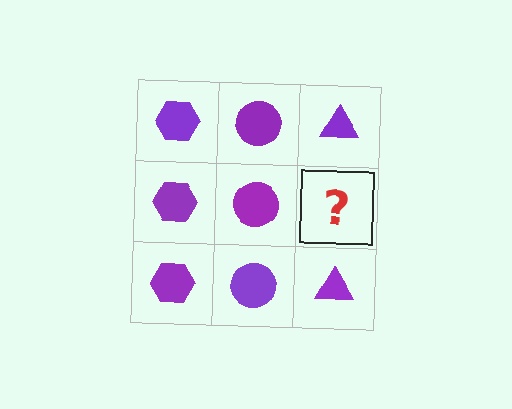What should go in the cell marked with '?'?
The missing cell should contain a purple triangle.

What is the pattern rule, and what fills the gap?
The rule is that each column has a consistent shape. The gap should be filled with a purple triangle.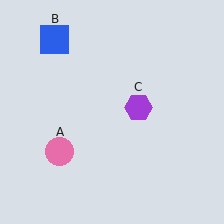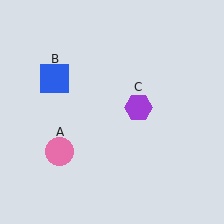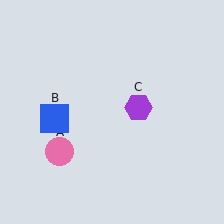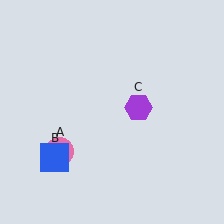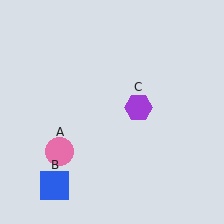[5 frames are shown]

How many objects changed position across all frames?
1 object changed position: blue square (object B).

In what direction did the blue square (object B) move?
The blue square (object B) moved down.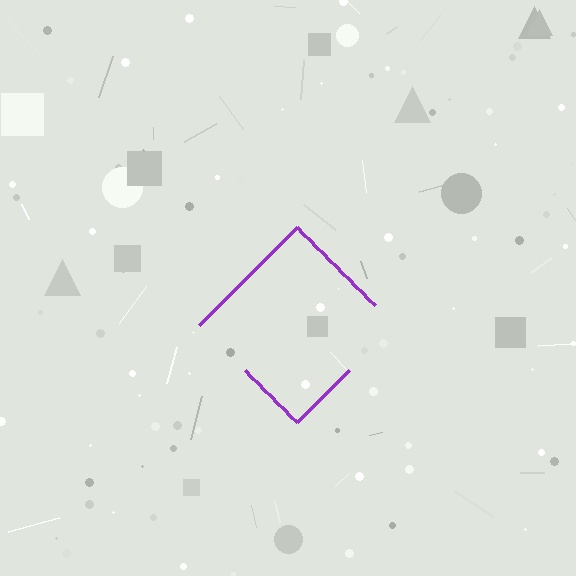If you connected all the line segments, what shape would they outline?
They would outline a diamond.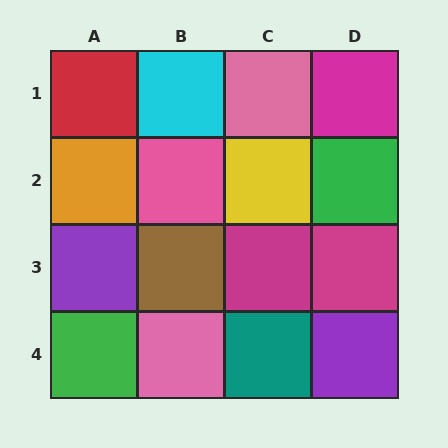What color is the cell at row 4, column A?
Green.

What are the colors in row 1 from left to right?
Red, cyan, pink, magenta.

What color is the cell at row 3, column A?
Purple.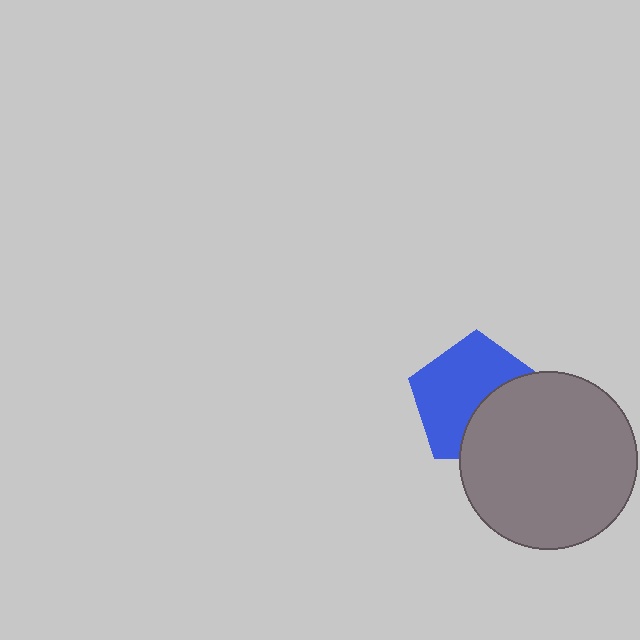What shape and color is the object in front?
The object in front is a gray circle.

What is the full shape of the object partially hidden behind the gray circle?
The partially hidden object is a blue pentagon.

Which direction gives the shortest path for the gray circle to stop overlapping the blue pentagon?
Moving toward the lower-right gives the shortest separation.